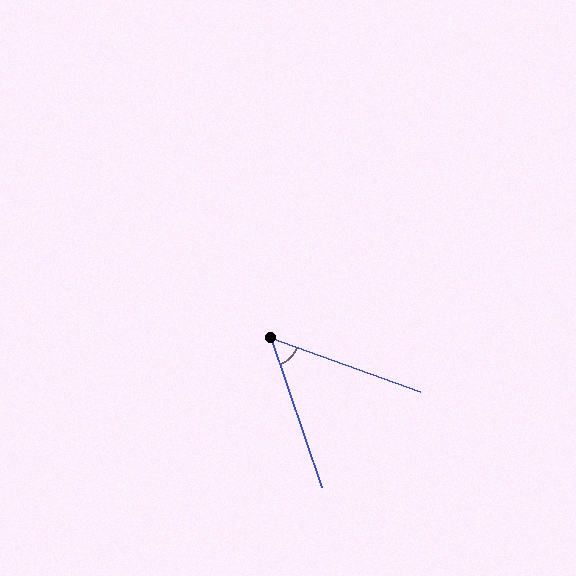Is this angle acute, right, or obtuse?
It is acute.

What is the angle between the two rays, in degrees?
Approximately 51 degrees.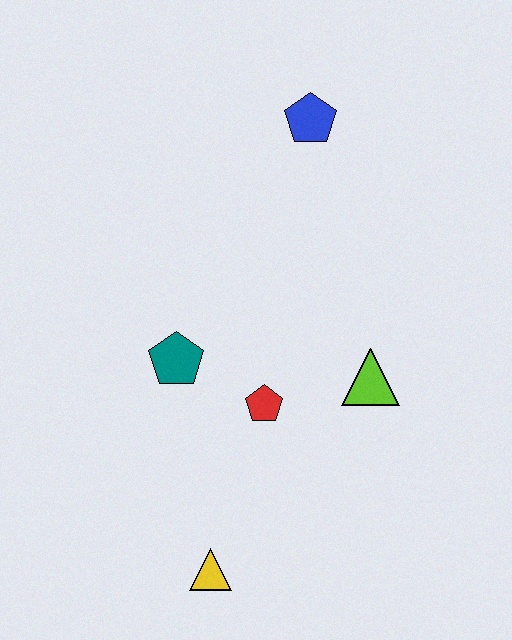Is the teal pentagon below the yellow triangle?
No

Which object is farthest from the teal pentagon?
The blue pentagon is farthest from the teal pentagon.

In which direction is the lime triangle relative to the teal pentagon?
The lime triangle is to the right of the teal pentagon.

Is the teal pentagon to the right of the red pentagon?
No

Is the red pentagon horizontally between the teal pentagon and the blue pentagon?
Yes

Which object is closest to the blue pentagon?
The lime triangle is closest to the blue pentagon.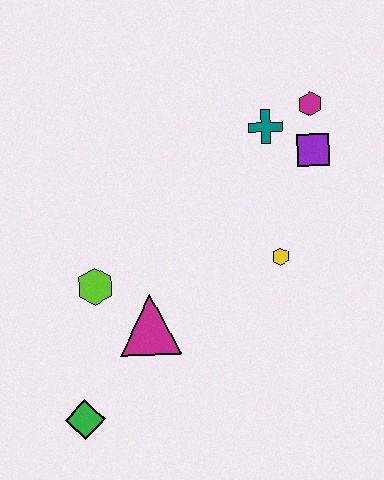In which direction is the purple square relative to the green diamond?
The purple square is above the green diamond.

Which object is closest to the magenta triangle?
The lime hexagon is closest to the magenta triangle.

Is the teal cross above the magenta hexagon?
No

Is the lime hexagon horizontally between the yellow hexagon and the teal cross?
No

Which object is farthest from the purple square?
The green diamond is farthest from the purple square.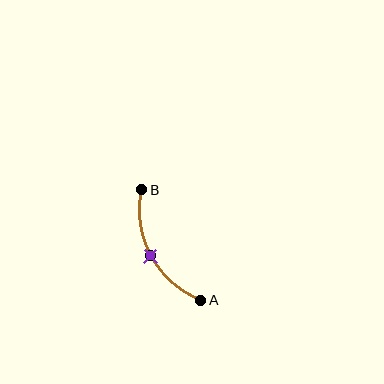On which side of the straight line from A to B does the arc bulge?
The arc bulges to the left of the straight line connecting A and B.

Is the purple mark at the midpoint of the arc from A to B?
Yes. The purple mark lies on the arc at equal arc-length from both A and B — it is the arc midpoint.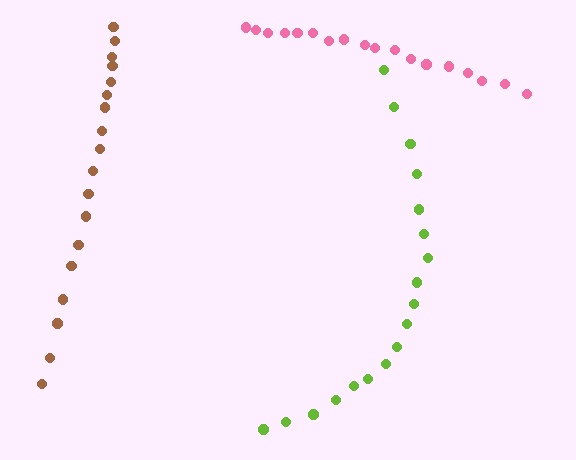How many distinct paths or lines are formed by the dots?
There are 3 distinct paths.